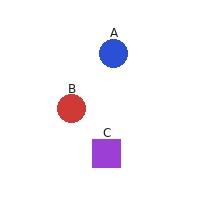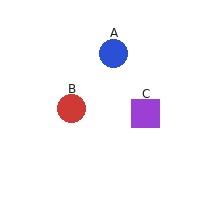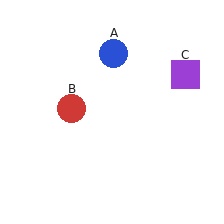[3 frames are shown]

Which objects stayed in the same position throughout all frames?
Blue circle (object A) and red circle (object B) remained stationary.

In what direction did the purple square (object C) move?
The purple square (object C) moved up and to the right.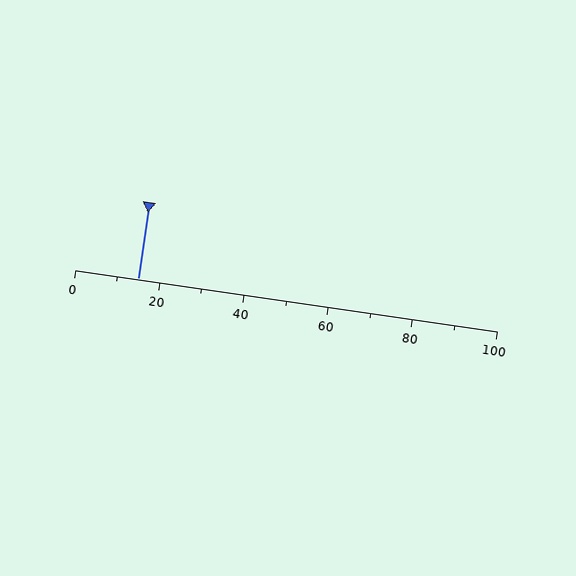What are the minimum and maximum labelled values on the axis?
The axis runs from 0 to 100.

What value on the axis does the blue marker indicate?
The marker indicates approximately 15.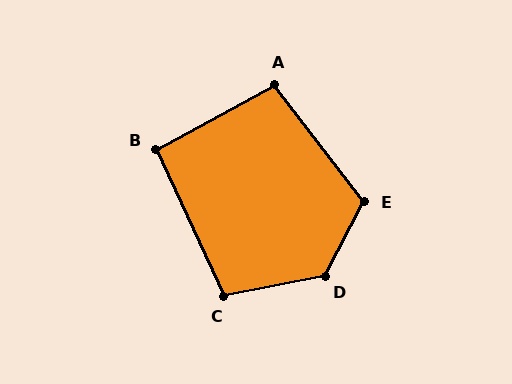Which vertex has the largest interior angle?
D, at approximately 129 degrees.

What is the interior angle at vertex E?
Approximately 115 degrees (obtuse).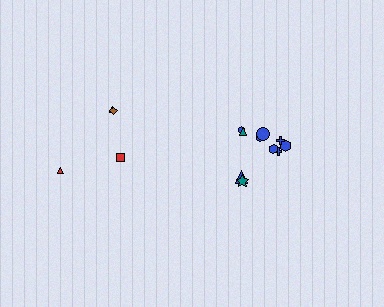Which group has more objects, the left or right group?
The right group.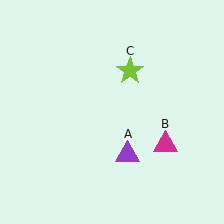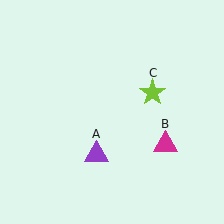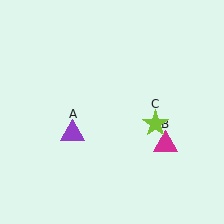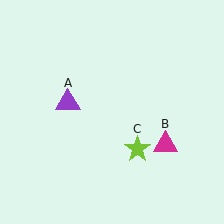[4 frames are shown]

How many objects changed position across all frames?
2 objects changed position: purple triangle (object A), lime star (object C).